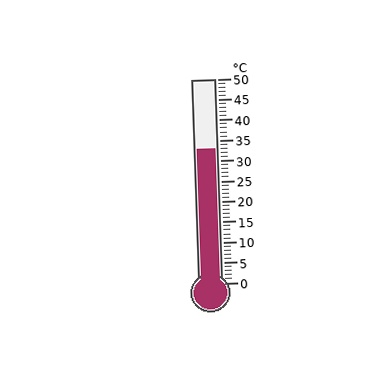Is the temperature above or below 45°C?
The temperature is below 45°C.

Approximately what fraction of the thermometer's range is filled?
The thermometer is filled to approximately 65% of its range.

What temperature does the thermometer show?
The thermometer shows approximately 33°C.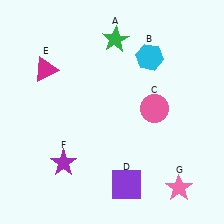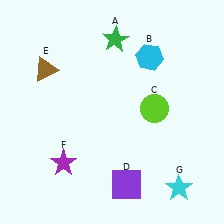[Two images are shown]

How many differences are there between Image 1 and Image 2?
There are 3 differences between the two images.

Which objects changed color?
C changed from pink to lime. E changed from magenta to brown. G changed from pink to cyan.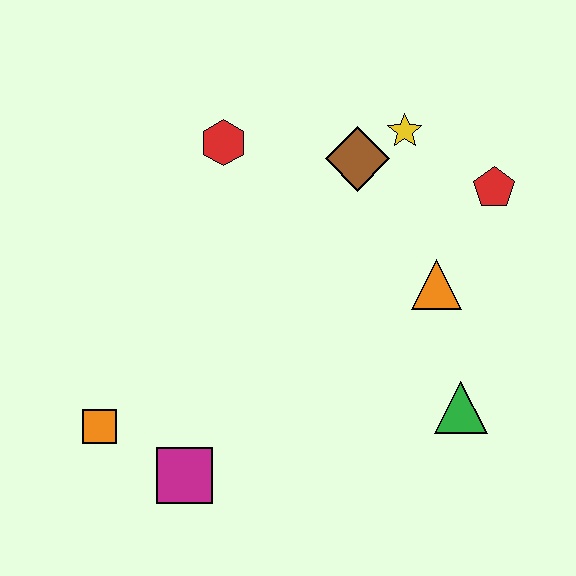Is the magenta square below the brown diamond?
Yes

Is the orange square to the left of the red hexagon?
Yes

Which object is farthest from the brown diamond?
The orange square is farthest from the brown diamond.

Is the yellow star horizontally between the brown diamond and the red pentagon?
Yes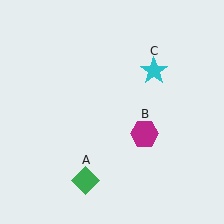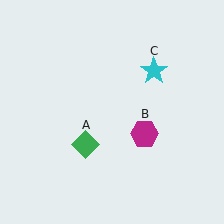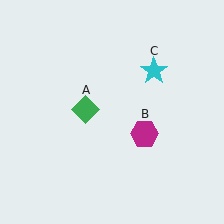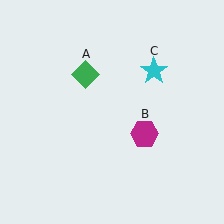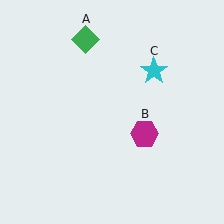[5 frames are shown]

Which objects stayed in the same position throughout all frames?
Magenta hexagon (object B) and cyan star (object C) remained stationary.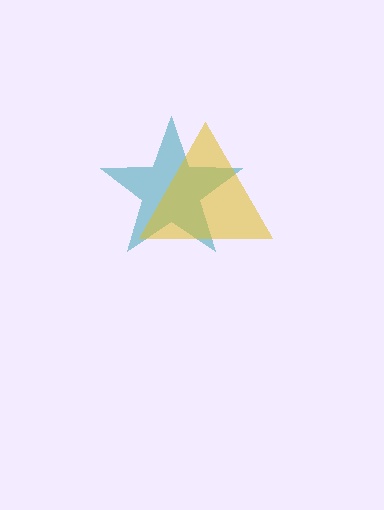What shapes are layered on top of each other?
The layered shapes are: a teal star, a yellow triangle.